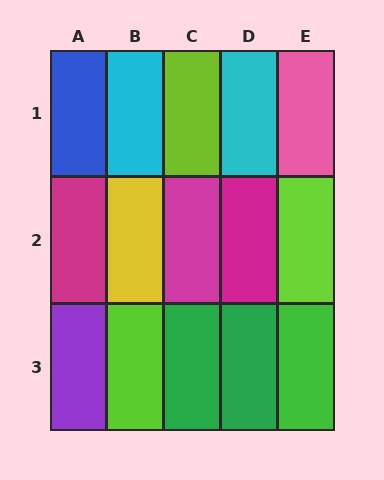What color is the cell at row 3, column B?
Lime.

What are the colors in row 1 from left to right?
Blue, cyan, lime, cyan, pink.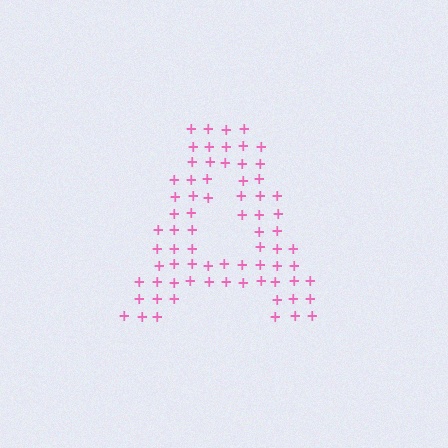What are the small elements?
The small elements are plus signs.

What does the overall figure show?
The overall figure shows the letter A.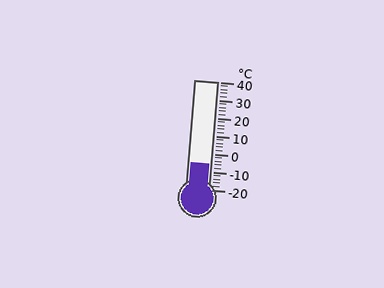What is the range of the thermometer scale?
The thermometer scale ranges from -20°C to 40°C.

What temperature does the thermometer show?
The thermometer shows approximately -6°C.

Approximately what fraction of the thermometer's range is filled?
The thermometer is filled to approximately 25% of its range.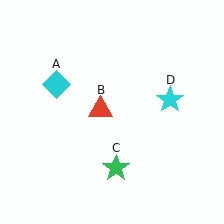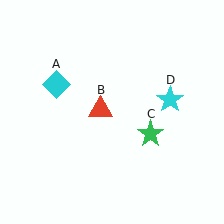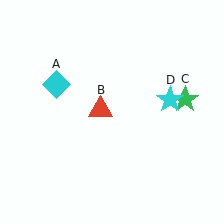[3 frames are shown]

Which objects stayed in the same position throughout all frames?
Cyan diamond (object A) and red triangle (object B) and cyan star (object D) remained stationary.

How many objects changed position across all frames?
1 object changed position: green star (object C).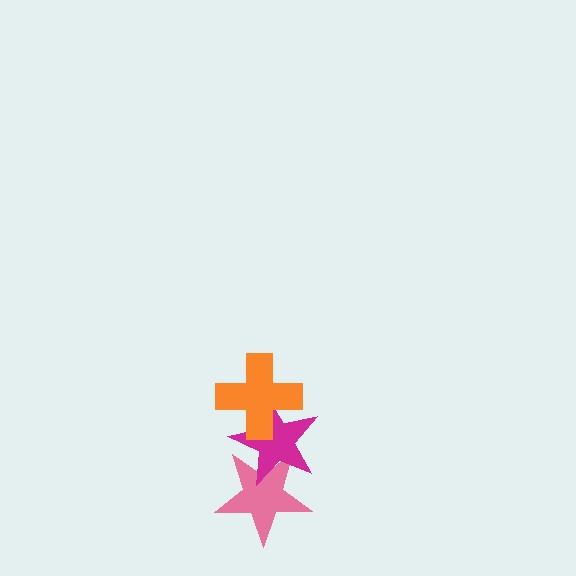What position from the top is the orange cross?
The orange cross is 1st from the top.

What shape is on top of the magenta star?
The orange cross is on top of the magenta star.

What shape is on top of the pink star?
The magenta star is on top of the pink star.